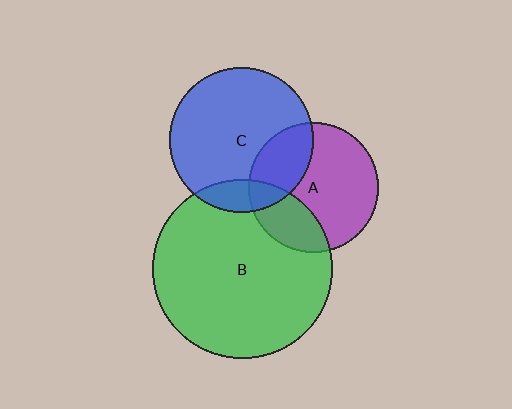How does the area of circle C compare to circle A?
Approximately 1.2 times.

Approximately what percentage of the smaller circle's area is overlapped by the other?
Approximately 15%.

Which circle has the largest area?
Circle B (green).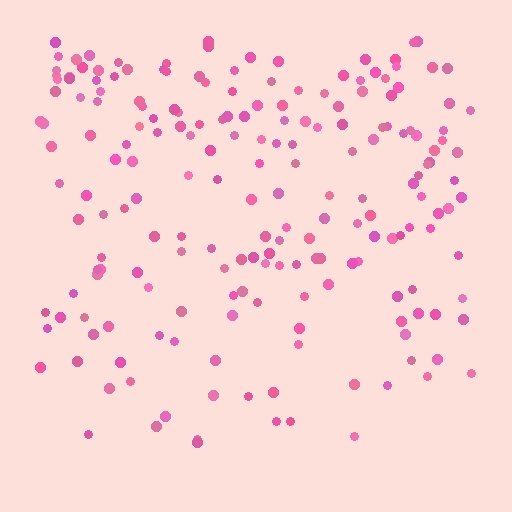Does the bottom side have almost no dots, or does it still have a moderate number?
Still a moderate number, just noticeably fewer than the top.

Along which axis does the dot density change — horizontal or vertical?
Vertical.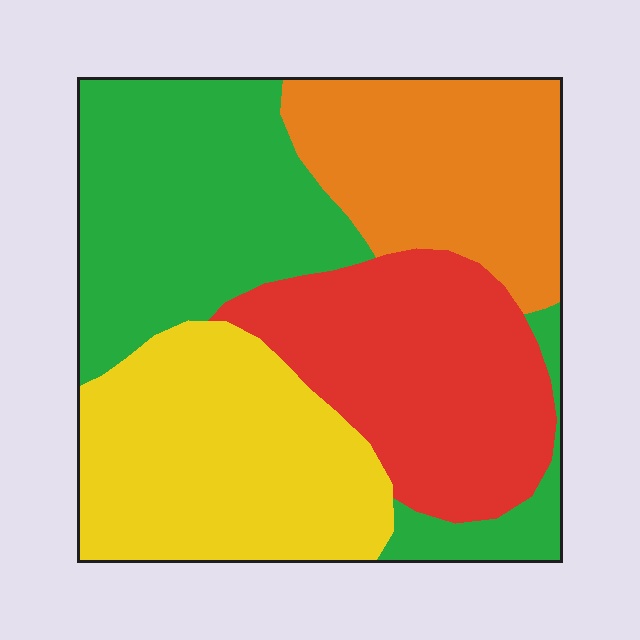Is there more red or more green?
Green.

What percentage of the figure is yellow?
Yellow covers 26% of the figure.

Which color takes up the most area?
Green, at roughly 30%.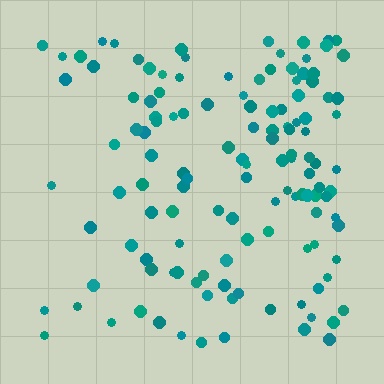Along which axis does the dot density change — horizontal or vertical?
Horizontal.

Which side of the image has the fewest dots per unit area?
The left.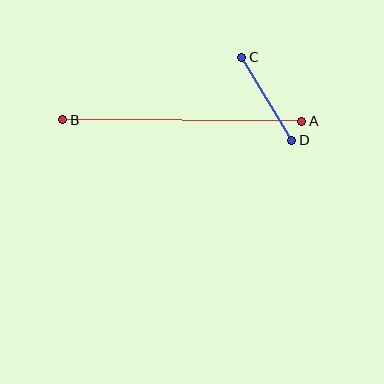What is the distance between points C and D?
The distance is approximately 97 pixels.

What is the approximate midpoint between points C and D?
The midpoint is at approximately (267, 99) pixels.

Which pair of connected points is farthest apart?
Points A and B are farthest apart.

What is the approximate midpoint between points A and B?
The midpoint is at approximately (182, 120) pixels.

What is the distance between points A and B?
The distance is approximately 239 pixels.